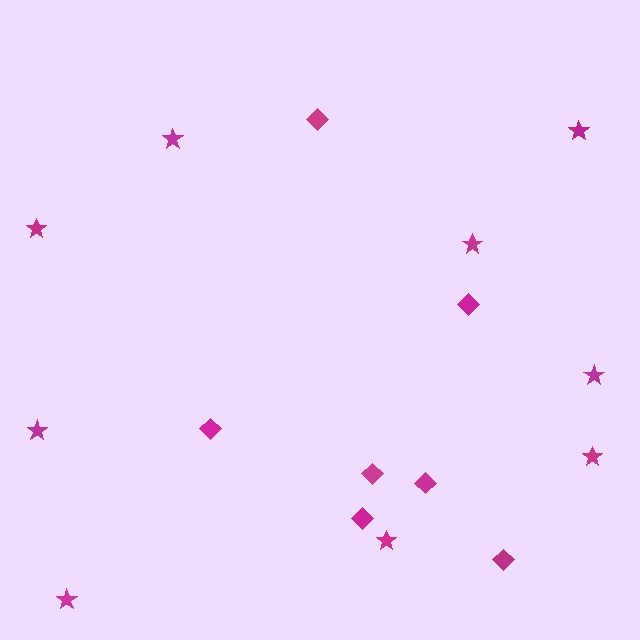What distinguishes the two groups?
There are 2 groups: one group of diamonds (7) and one group of stars (9).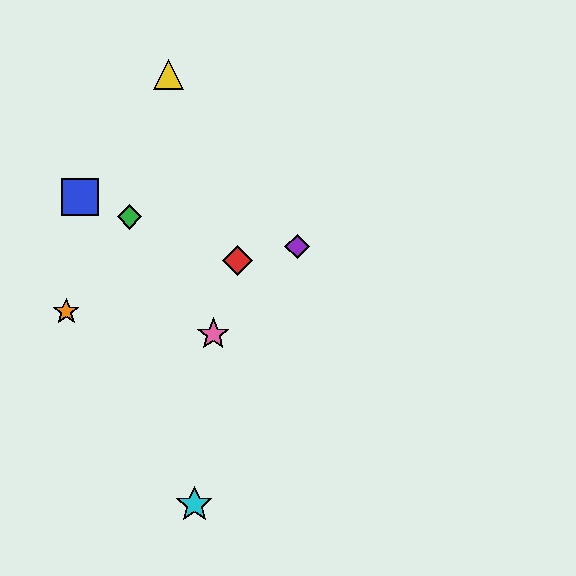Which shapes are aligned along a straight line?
The red diamond, the blue square, the green diamond are aligned along a straight line.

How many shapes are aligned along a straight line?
3 shapes (the red diamond, the blue square, the green diamond) are aligned along a straight line.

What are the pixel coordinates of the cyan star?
The cyan star is at (194, 505).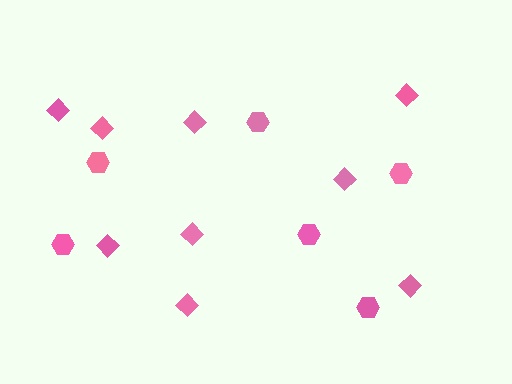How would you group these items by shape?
There are 2 groups: one group of diamonds (9) and one group of hexagons (6).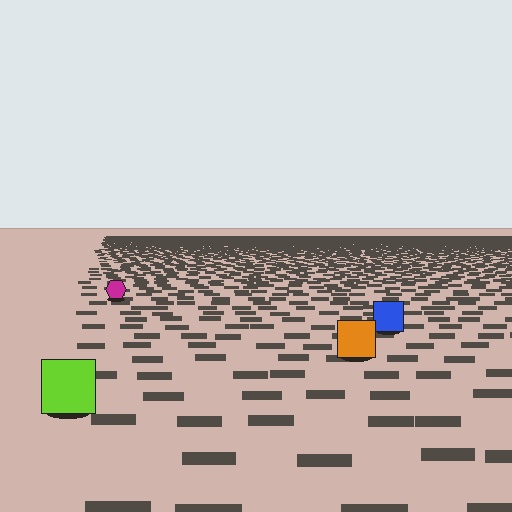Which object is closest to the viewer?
The lime square is closest. The texture marks near it are larger and more spread out.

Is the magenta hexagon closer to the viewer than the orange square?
No. The orange square is closer — you can tell from the texture gradient: the ground texture is coarser near it.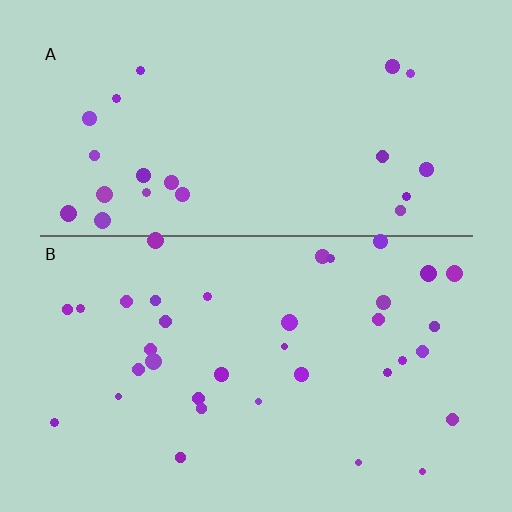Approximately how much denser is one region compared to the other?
Approximately 1.6× — region B over region A.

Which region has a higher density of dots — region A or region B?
B (the bottom).